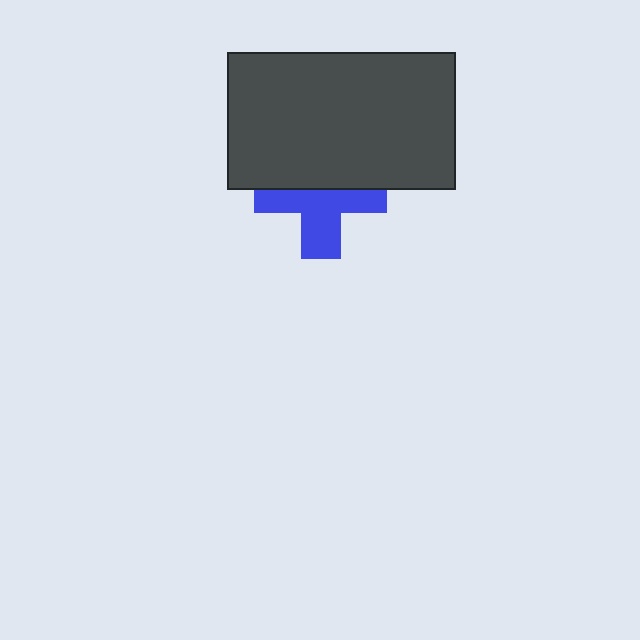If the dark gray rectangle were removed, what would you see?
You would see the complete blue cross.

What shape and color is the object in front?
The object in front is a dark gray rectangle.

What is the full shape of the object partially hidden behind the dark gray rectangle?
The partially hidden object is a blue cross.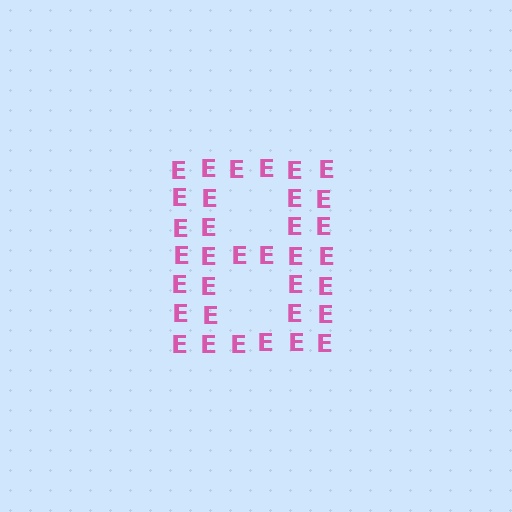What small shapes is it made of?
It is made of small letter E's.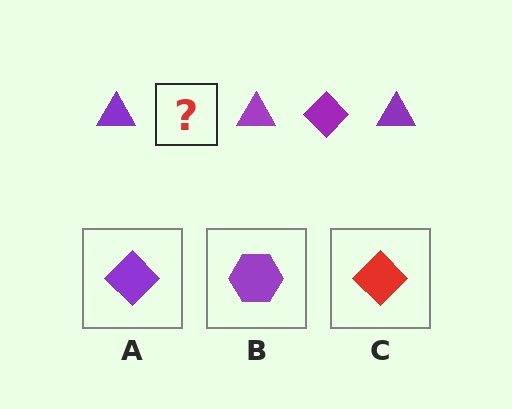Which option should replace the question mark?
Option A.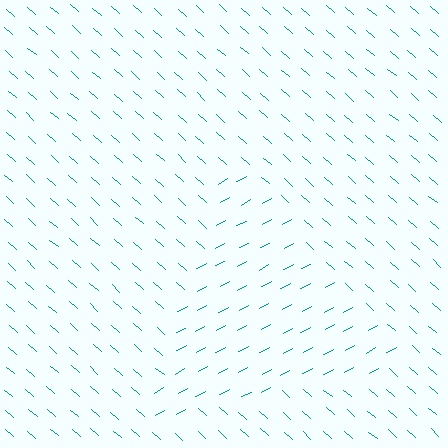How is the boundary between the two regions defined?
The boundary is defined purely by a change in line orientation (approximately 69 degrees difference). All lines are the same color and thickness.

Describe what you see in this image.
The image is filled with small teal line segments. A triangle region in the image has lines oriented differently from the surrounding lines, creating a visible texture boundary.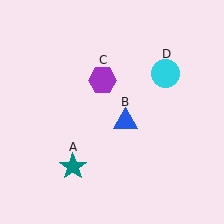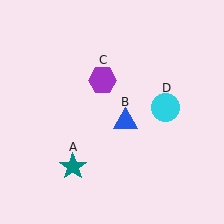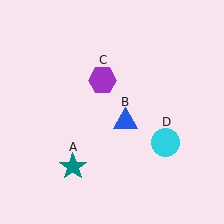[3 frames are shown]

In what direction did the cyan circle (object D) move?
The cyan circle (object D) moved down.